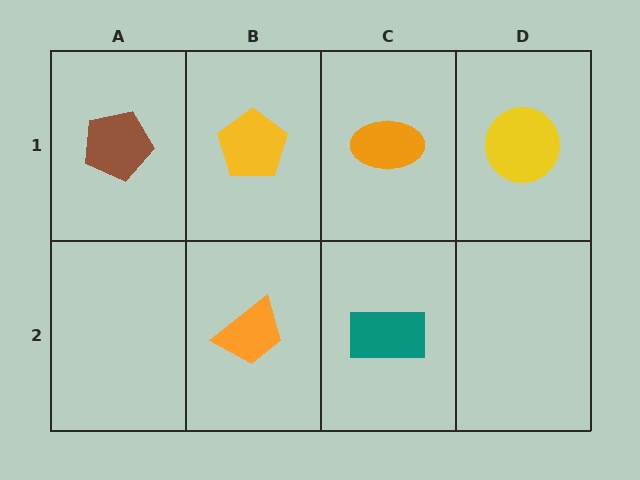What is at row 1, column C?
An orange ellipse.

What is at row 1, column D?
A yellow circle.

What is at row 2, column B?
An orange trapezoid.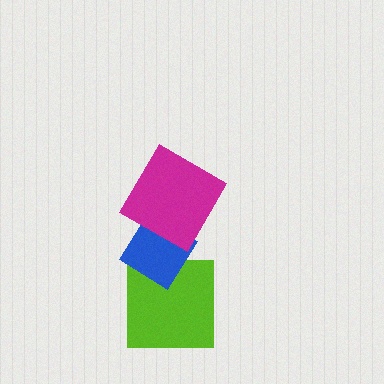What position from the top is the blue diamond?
The blue diamond is 2nd from the top.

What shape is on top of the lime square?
The blue diamond is on top of the lime square.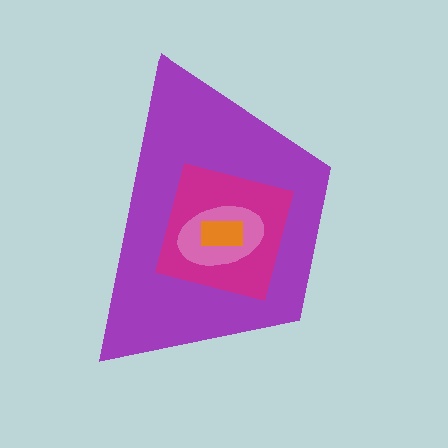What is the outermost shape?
The purple trapezoid.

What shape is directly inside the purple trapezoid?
The magenta square.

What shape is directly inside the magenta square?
The pink ellipse.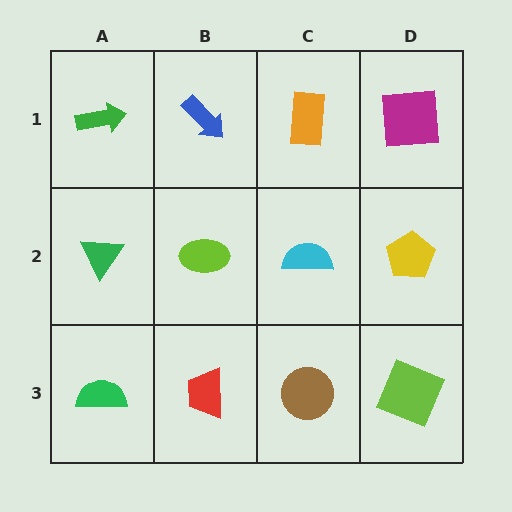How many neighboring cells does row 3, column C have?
3.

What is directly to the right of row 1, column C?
A magenta square.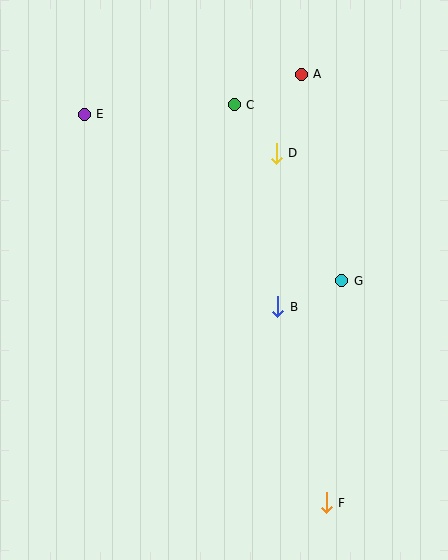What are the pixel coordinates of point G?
Point G is at (342, 281).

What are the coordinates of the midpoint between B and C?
The midpoint between B and C is at (256, 206).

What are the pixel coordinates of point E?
Point E is at (84, 114).